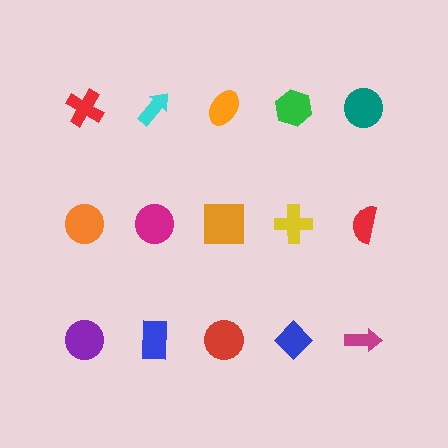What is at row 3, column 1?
A purple circle.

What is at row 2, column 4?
A yellow cross.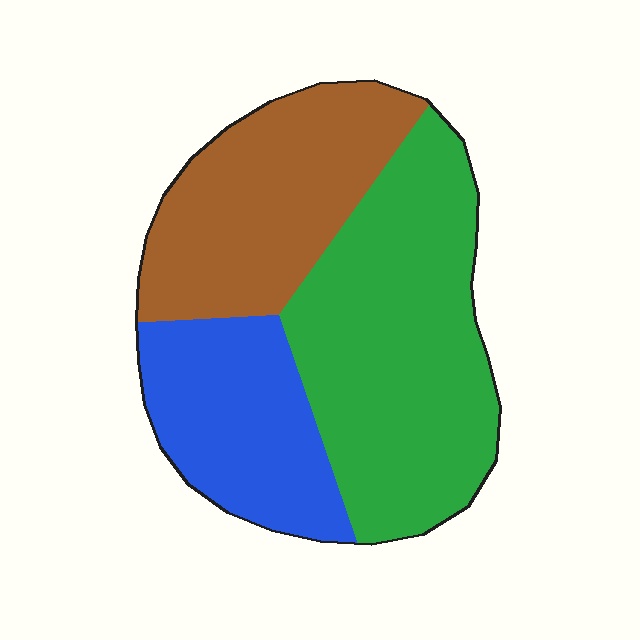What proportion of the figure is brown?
Brown takes up between a sixth and a third of the figure.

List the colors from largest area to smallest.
From largest to smallest: green, brown, blue.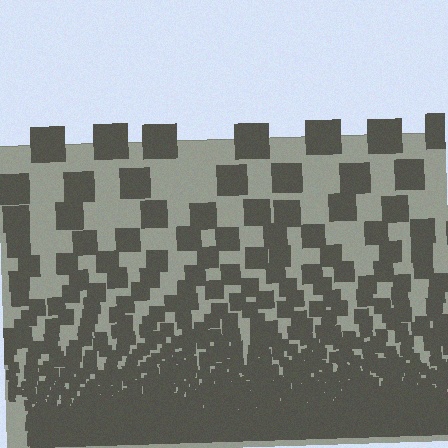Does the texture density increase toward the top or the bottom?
Density increases toward the bottom.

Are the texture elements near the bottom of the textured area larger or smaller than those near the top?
Smaller. The gradient is inverted — elements near the bottom are smaller and denser.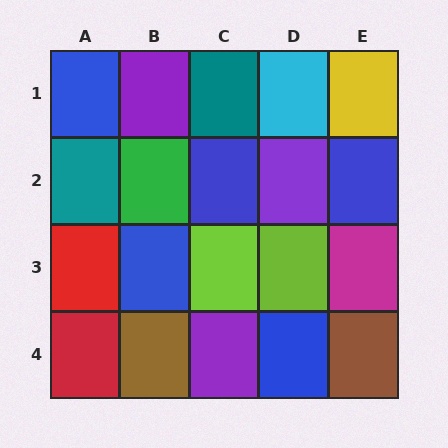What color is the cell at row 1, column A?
Blue.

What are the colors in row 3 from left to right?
Red, blue, lime, lime, magenta.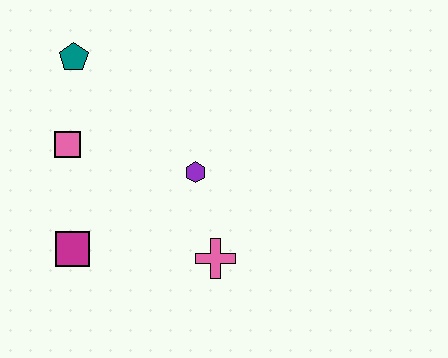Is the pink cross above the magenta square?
No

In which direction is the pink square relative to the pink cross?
The pink square is to the left of the pink cross.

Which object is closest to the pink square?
The teal pentagon is closest to the pink square.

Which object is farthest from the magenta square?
The teal pentagon is farthest from the magenta square.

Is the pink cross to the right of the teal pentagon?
Yes